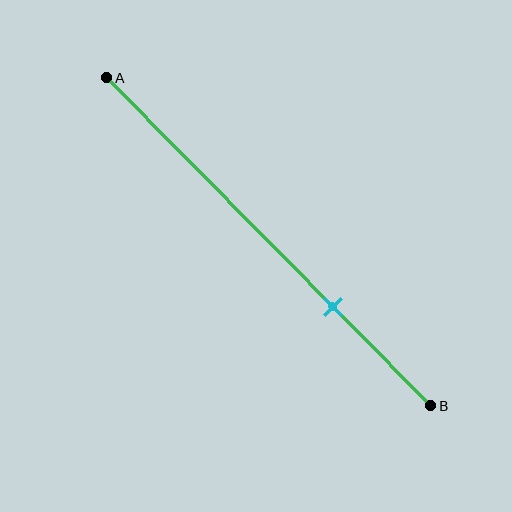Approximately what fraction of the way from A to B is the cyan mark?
The cyan mark is approximately 70% of the way from A to B.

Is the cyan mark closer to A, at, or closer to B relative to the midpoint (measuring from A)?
The cyan mark is closer to point B than the midpoint of segment AB.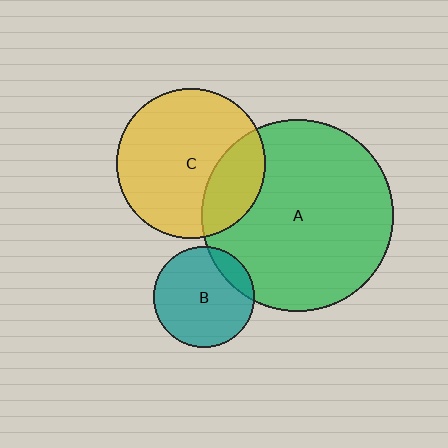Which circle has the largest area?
Circle A (green).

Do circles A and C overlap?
Yes.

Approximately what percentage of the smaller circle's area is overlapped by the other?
Approximately 25%.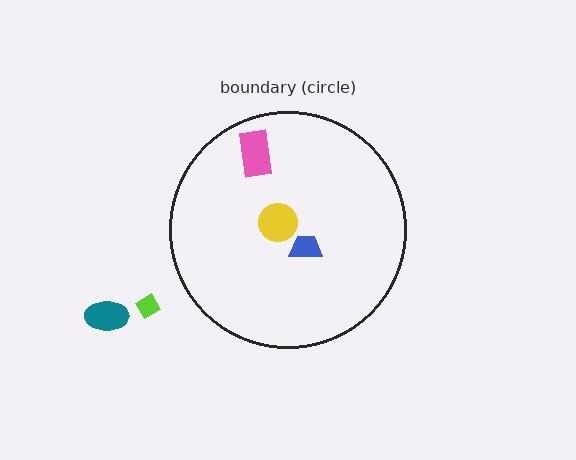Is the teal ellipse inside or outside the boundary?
Outside.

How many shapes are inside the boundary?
3 inside, 2 outside.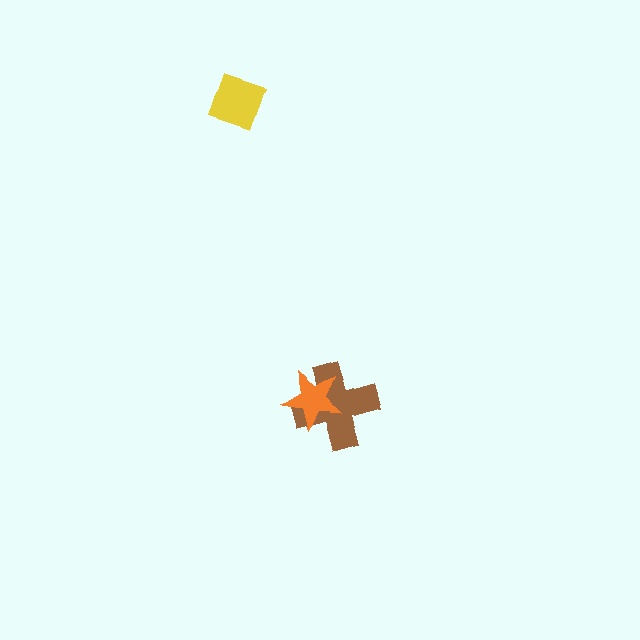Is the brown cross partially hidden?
Yes, it is partially covered by another shape.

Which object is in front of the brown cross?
The orange star is in front of the brown cross.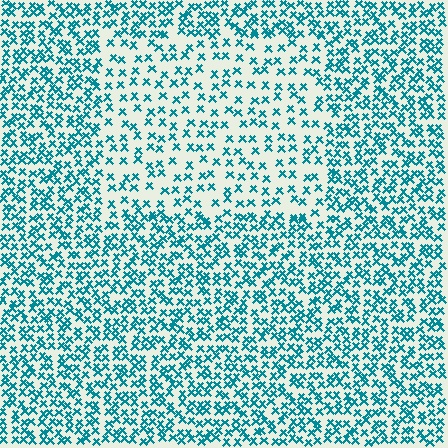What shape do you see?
I see a rectangle.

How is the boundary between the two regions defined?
The boundary is defined by a change in element density (approximately 2.0x ratio). All elements are the same color, size, and shape.